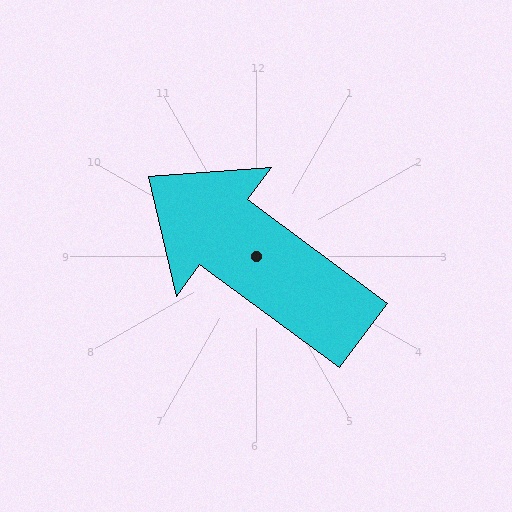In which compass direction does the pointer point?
Northwest.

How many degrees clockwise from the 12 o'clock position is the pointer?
Approximately 306 degrees.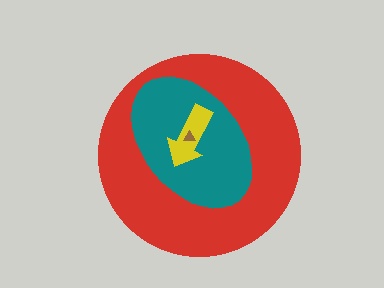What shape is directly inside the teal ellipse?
The yellow arrow.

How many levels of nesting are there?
4.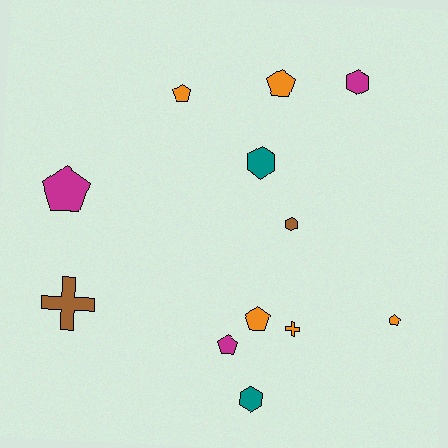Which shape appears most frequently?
Pentagon, with 6 objects.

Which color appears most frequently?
Orange, with 5 objects.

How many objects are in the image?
There are 12 objects.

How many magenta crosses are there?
There are no magenta crosses.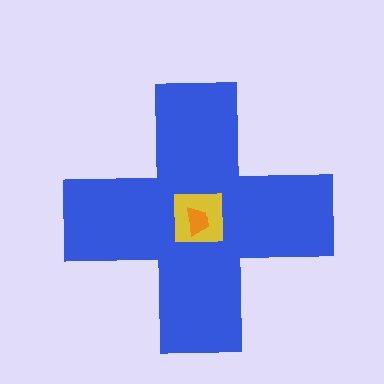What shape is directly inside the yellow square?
The orange trapezoid.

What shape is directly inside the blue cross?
The yellow square.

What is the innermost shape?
The orange trapezoid.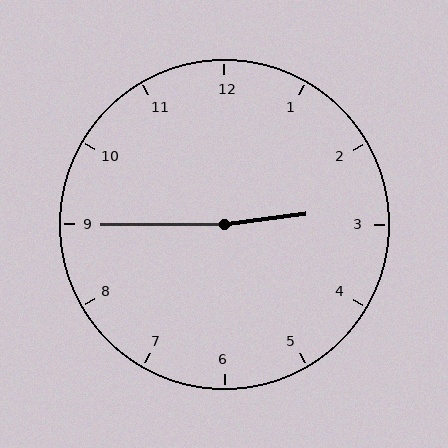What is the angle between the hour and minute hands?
Approximately 172 degrees.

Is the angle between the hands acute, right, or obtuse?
It is obtuse.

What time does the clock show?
2:45.